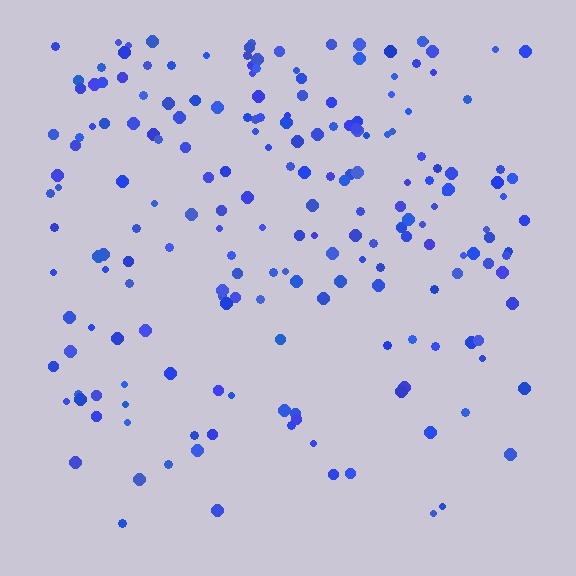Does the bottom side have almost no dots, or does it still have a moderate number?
Still a moderate number, just noticeably fewer than the top.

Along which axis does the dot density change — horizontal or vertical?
Vertical.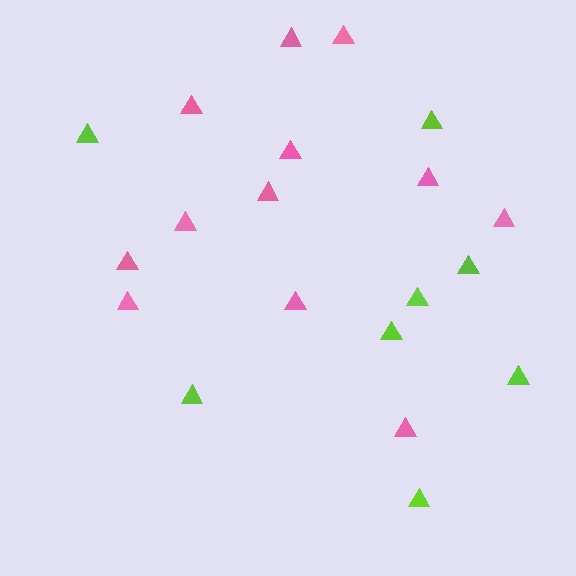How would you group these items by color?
There are 2 groups: one group of lime triangles (8) and one group of pink triangles (12).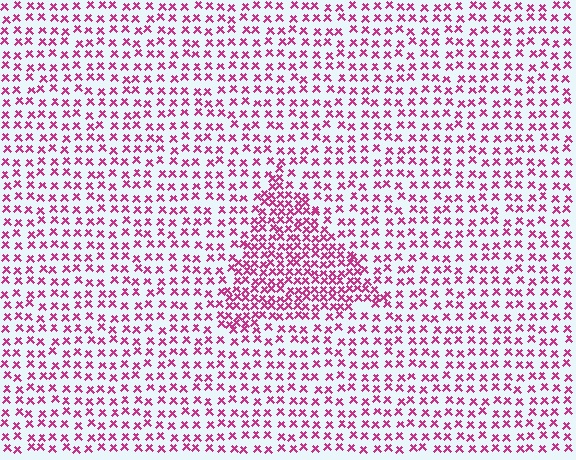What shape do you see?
I see a triangle.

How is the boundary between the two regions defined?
The boundary is defined by a change in element density (approximately 1.9x ratio). All elements are the same color, size, and shape.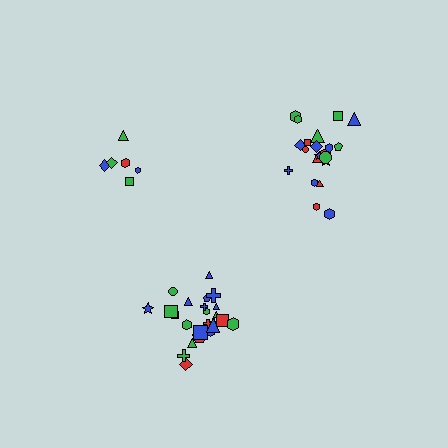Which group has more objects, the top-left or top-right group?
The top-right group.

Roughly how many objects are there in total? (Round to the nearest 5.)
Roughly 55 objects in total.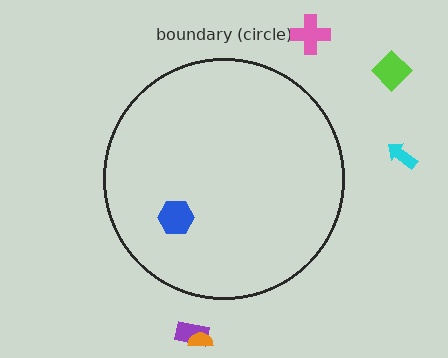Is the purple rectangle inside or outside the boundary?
Outside.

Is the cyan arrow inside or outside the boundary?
Outside.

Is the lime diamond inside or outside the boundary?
Outside.